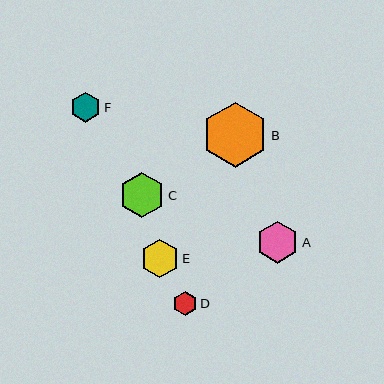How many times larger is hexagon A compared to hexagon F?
Hexagon A is approximately 1.4 times the size of hexagon F.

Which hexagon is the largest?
Hexagon B is the largest with a size of approximately 65 pixels.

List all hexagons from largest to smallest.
From largest to smallest: B, C, A, E, F, D.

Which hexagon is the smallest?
Hexagon D is the smallest with a size of approximately 25 pixels.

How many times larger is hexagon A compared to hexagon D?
Hexagon A is approximately 1.7 times the size of hexagon D.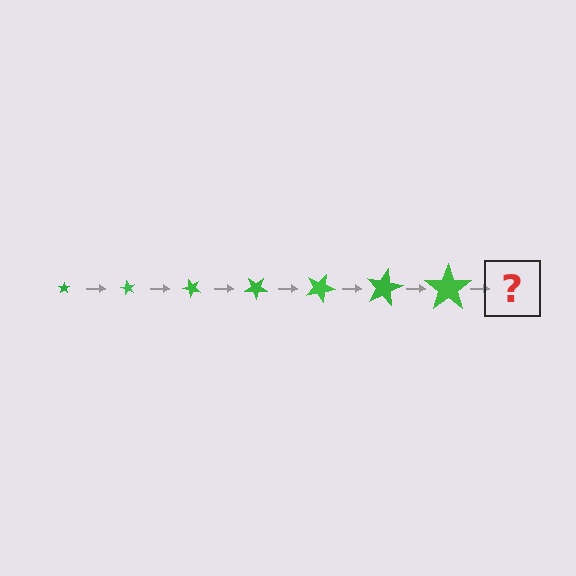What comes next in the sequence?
The next element should be a star, larger than the previous one and rotated 420 degrees from the start.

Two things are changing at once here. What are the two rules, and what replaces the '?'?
The two rules are that the star grows larger each step and it rotates 60 degrees each step. The '?' should be a star, larger than the previous one and rotated 420 degrees from the start.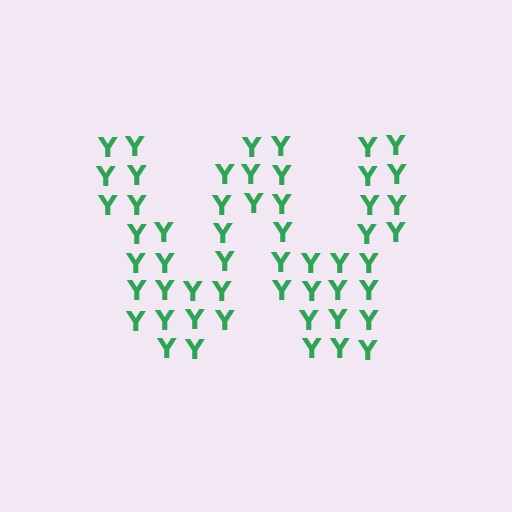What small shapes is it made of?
It is made of small letter Y's.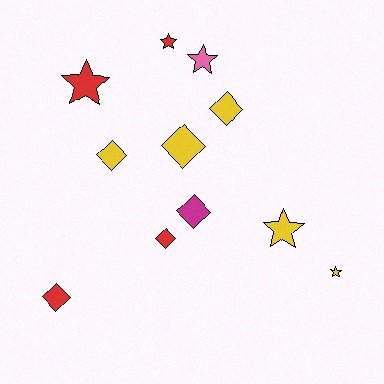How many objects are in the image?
There are 11 objects.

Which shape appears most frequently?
Diamond, with 6 objects.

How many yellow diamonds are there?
There are 3 yellow diamonds.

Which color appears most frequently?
Yellow, with 5 objects.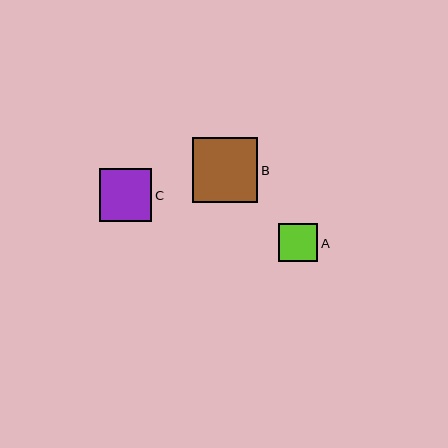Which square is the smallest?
Square A is the smallest with a size of approximately 39 pixels.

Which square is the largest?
Square B is the largest with a size of approximately 65 pixels.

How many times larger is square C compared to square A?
Square C is approximately 1.4 times the size of square A.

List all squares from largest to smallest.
From largest to smallest: B, C, A.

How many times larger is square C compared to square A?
Square C is approximately 1.4 times the size of square A.